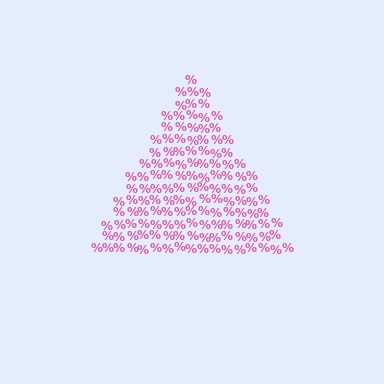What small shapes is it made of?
It is made of small percent signs.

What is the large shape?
The large shape is a triangle.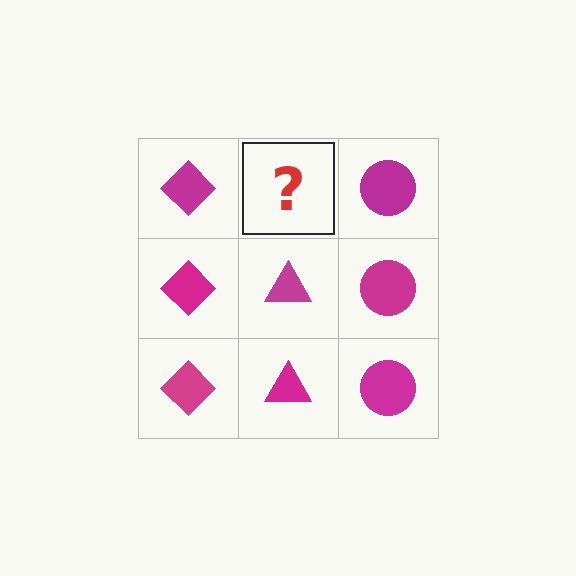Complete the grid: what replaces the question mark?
The question mark should be replaced with a magenta triangle.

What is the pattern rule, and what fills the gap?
The rule is that each column has a consistent shape. The gap should be filled with a magenta triangle.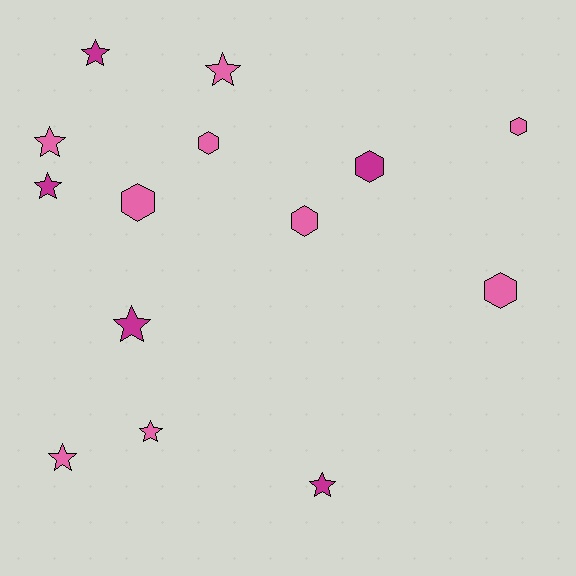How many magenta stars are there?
There are 4 magenta stars.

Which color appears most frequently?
Pink, with 9 objects.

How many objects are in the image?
There are 14 objects.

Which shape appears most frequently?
Star, with 8 objects.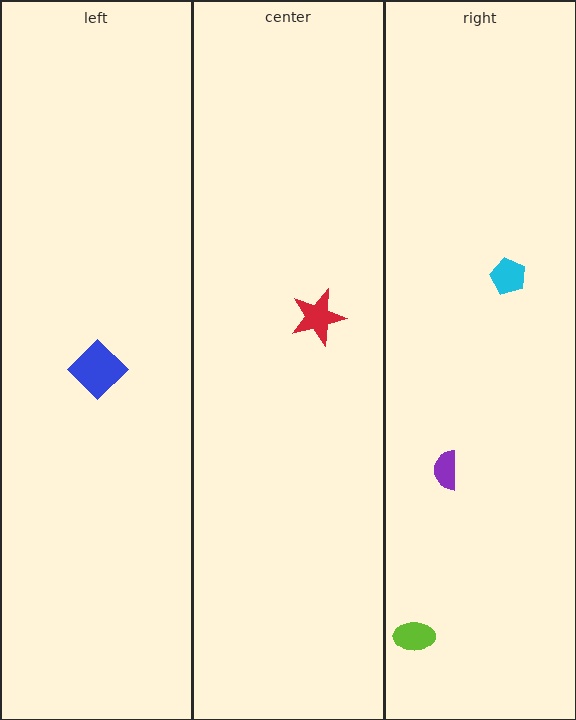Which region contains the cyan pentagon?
The right region.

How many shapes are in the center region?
1.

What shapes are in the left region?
The blue diamond.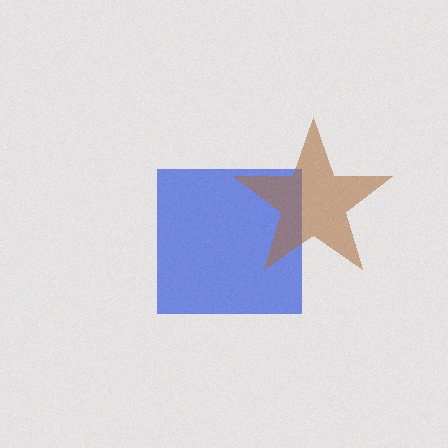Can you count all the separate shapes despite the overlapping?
Yes, there are 2 separate shapes.